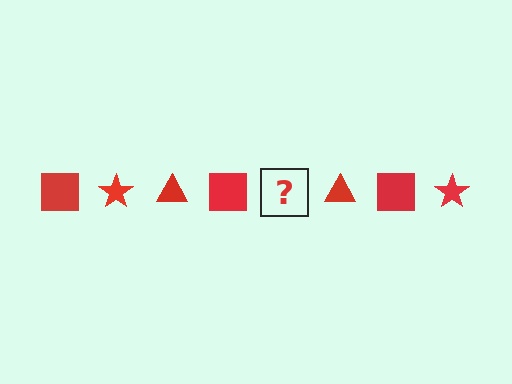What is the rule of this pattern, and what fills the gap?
The rule is that the pattern cycles through square, star, triangle shapes in red. The gap should be filled with a red star.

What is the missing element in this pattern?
The missing element is a red star.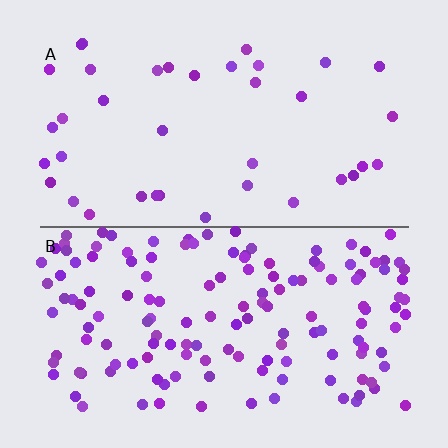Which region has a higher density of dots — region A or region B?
B (the bottom).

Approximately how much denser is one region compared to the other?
Approximately 3.9× — region B over region A.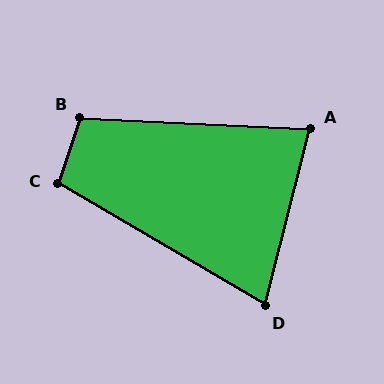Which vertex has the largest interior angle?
B, at approximately 106 degrees.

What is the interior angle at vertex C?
Approximately 102 degrees (obtuse).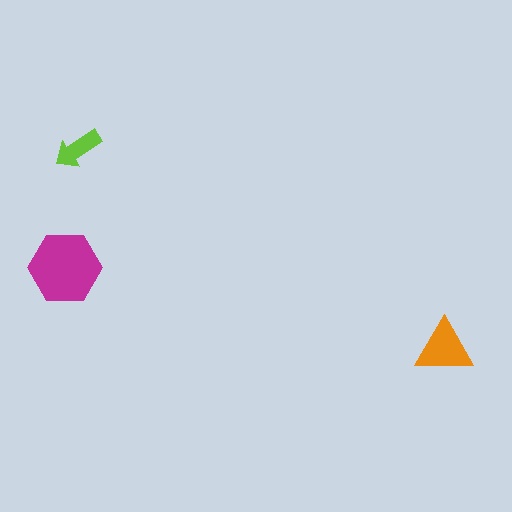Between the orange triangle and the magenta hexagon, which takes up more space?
The magenta hexagon.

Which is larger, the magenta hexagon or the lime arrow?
The magenta hexagon.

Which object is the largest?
The magenta hexagon.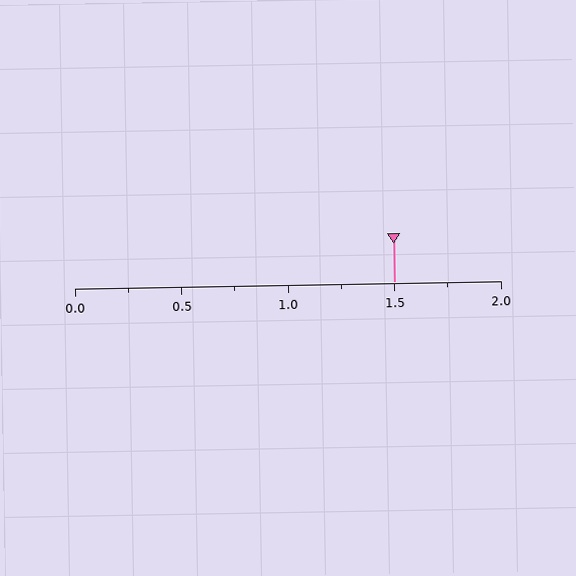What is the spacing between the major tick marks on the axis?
The major ticks are spaced 0.5 apart.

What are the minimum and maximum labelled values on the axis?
The axis runs from 0.0 to 2.0.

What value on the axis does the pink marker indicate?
The marker indicates approximately 1.5.